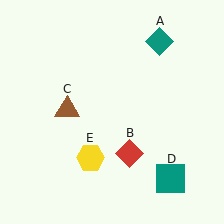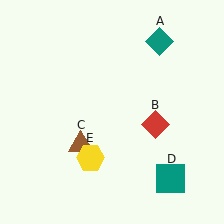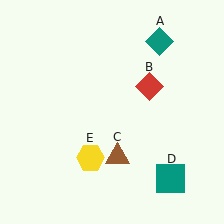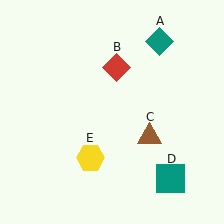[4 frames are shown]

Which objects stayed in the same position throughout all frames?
Teal diamond (object A) and teal square (object D) and yellow hexagon (object E) remained stationary.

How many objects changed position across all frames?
2 objects changed position: red diamond (object B), brown triangle (object C).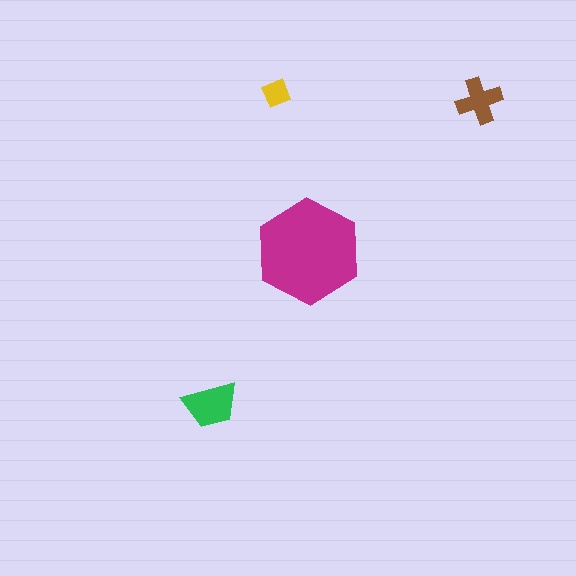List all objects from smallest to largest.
The yellow diamond, the brown cross, the green trapezoid, the magenta hexagon.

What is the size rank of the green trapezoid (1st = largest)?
2nd.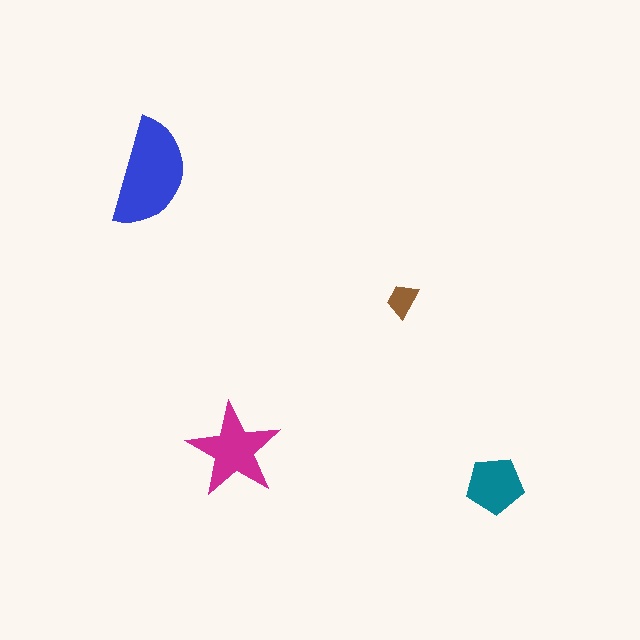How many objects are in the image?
There are 4 objects in the image.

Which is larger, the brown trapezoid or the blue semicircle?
The blue semicircle.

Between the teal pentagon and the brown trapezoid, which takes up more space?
The teal pentagon.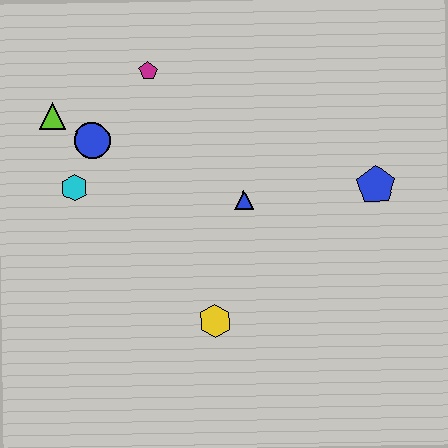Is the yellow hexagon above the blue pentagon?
No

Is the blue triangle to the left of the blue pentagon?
Yes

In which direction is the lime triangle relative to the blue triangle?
The lime triangle is to the left of the blue triangle.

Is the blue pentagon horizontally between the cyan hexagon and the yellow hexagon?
No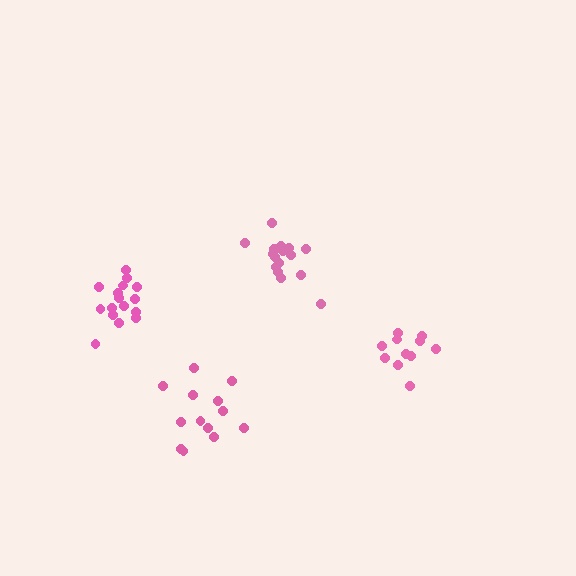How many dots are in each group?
Group 1: 13 dots, Group 2: 11 dots, Group 3: 16 dots, Group 4: 16 dots (56 total).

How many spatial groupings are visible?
There are 4 spatial groupings.